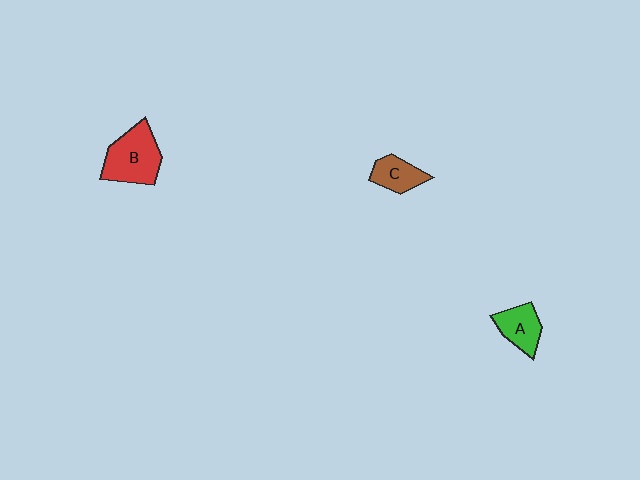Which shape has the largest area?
Shape B (red).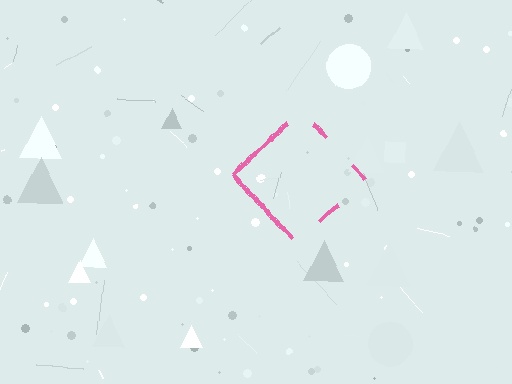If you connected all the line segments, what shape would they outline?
They would outline a diamond.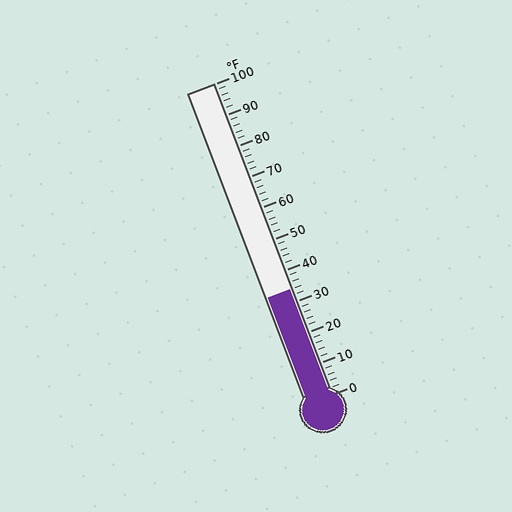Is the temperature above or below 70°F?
The temperature is below 70°F.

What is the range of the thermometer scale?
The thermometer scale ranges from 0°F to 100°F.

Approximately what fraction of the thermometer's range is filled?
The thermometer is filled to approximately 35% of its range.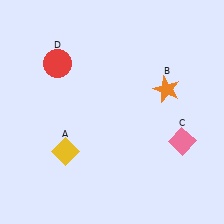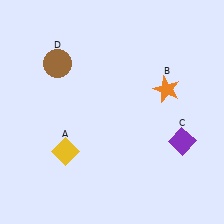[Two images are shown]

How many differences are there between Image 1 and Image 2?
There are 2 differences between the two images.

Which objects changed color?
C changed from pink to purple. D changed from red to brown.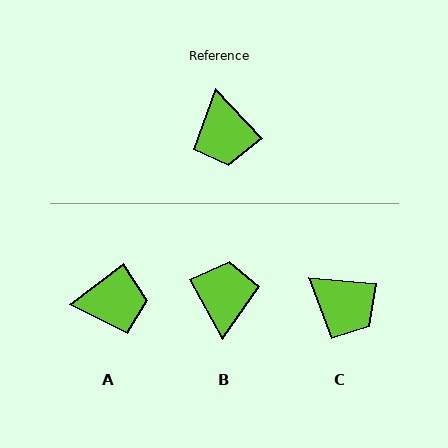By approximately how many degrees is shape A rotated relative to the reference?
Approximately 84 degrees counter-clockwise.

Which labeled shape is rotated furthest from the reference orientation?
B, about 165 degrees away.